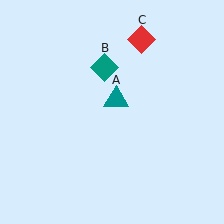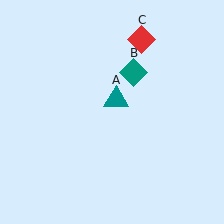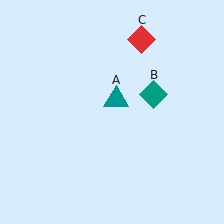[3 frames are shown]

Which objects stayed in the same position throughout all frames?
Teal triangle (object A) and red diamond (object C) remained stationary.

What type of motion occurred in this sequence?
The teal diamond (object B) rotated clockwise around the center of the scene.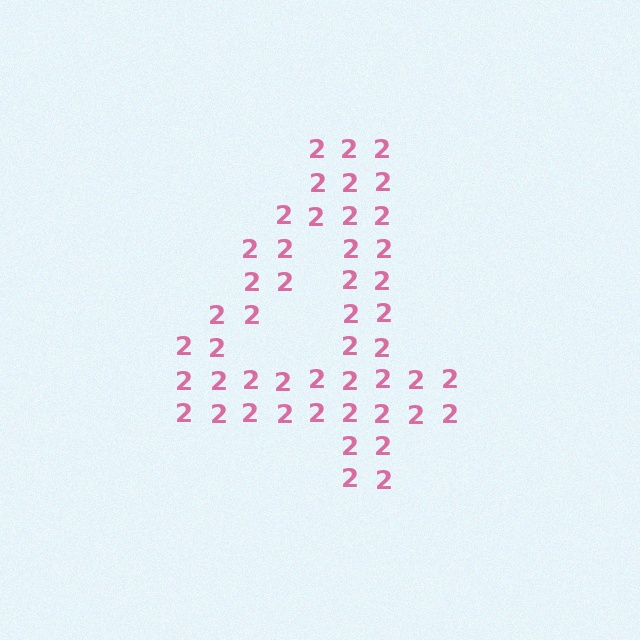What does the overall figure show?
The overall figure shows the digit 4.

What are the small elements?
The small elements are digit 2's.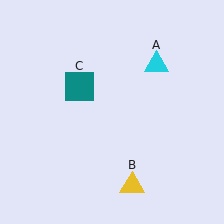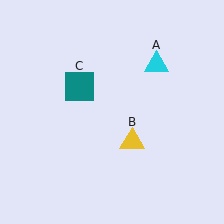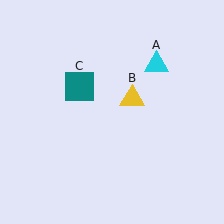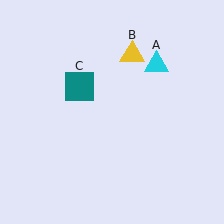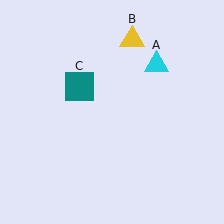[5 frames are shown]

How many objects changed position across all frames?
1 object changed position: yellow triangle (object B).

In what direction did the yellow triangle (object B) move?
The yellow triangle (object B) moved up.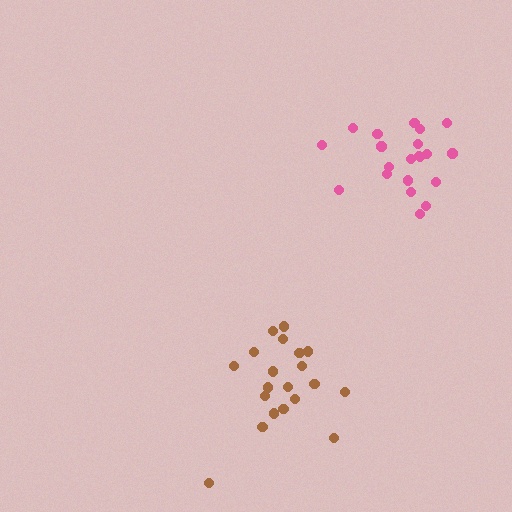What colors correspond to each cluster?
The clusters are colored: brown, pink.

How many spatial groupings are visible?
There are 2 spatial groupings.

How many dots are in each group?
Group 1: 21 dots, Group 2: 21 dots (42 total).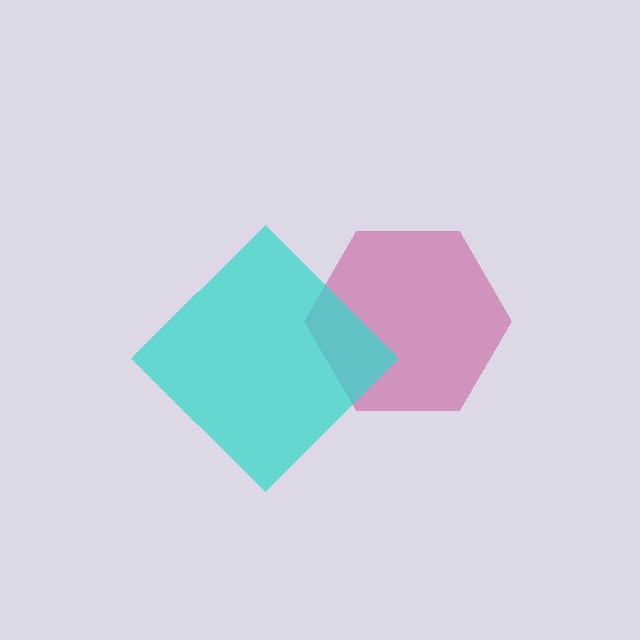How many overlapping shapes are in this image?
There are 2 overlapping shapes in the image.